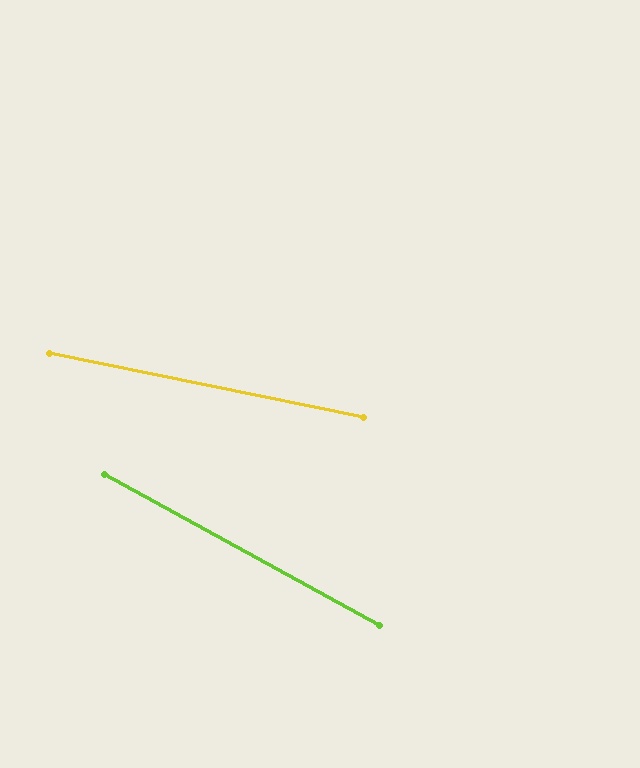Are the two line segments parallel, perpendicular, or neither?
Neither parallel nor perpendicular — they differ by about 17°.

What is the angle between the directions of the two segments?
Approximately 17 degrees.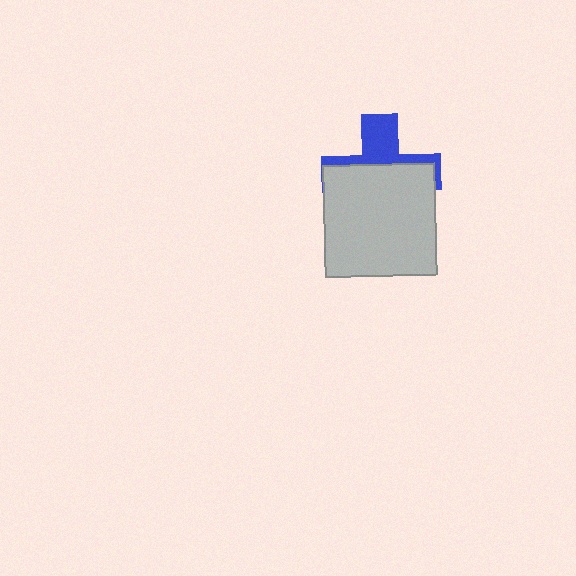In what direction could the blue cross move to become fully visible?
The blue cross could move up. That would shift it out from behind the light gray square entirely.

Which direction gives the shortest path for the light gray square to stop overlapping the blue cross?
Moving down gives the shortest separation.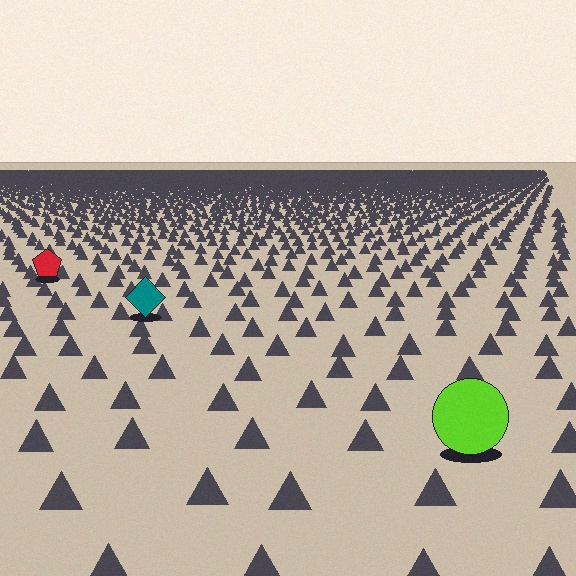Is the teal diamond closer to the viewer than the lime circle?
No. The lime circle is closer — you can tell from the texture gradient: the ground texture is coarser near it.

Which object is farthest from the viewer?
The red pentagon is farthest from the viewer. It appears smaller and the ground texture around it is denser.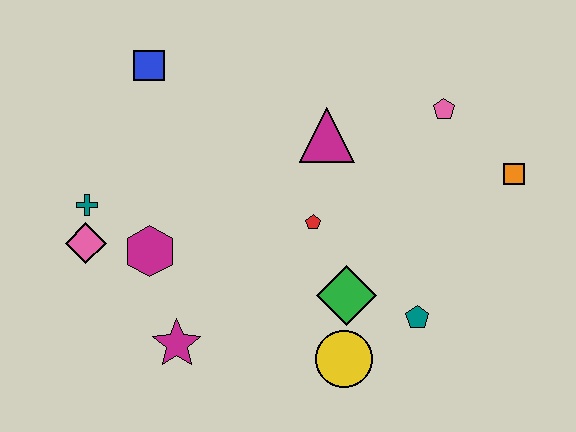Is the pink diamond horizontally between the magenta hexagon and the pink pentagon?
No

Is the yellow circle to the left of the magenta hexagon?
No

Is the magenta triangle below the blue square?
Yes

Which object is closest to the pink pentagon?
The orange square is closest to the pink pentagon.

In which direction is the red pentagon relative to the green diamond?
The red pentagon is above the green diamond.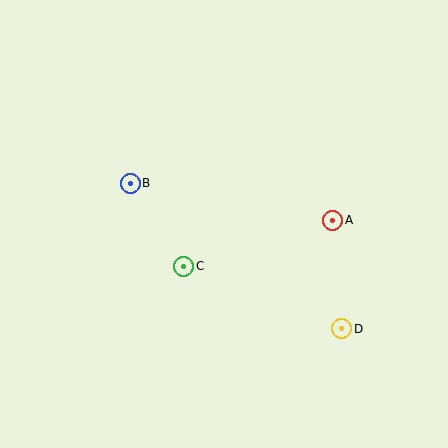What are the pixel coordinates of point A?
Point A is at (333, 220).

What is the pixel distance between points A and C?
The distance between A and C is 156 pixels.